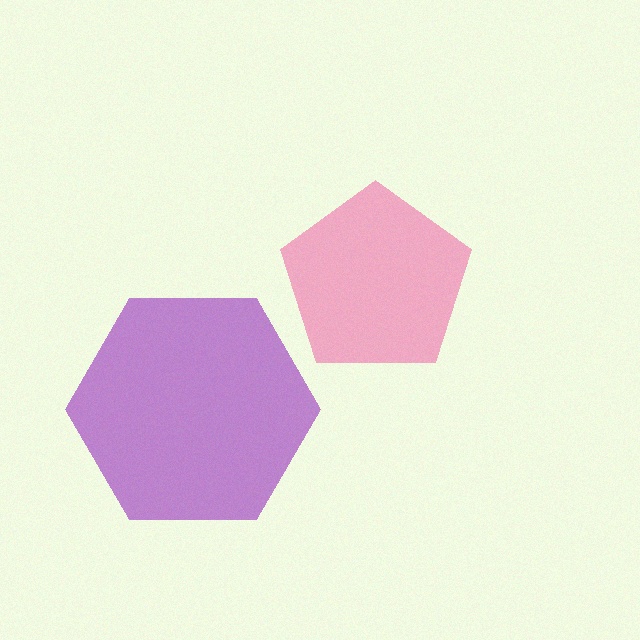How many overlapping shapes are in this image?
There are 2 overlapping shapes in the image.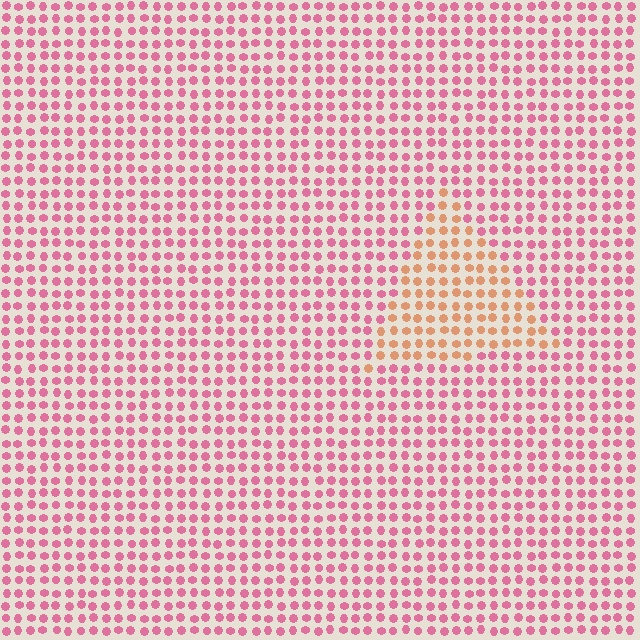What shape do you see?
I see a triangle.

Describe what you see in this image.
The image is filled with small pink elements in a uniform arrangement. A triangle-shaped region is visible where the elements are tinted to a slightly different hue, forming a subtle color boundary.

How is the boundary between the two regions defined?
The boundary is defined purely by a slight shift in hue (about 45 degrees). Spacing, size, and orientation are identical on both sides.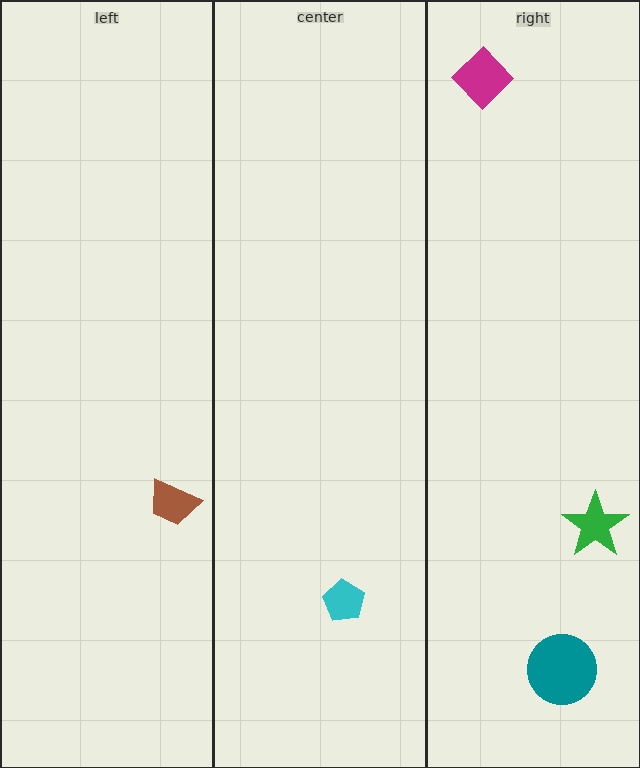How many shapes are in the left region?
1.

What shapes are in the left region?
The brown trapezoid.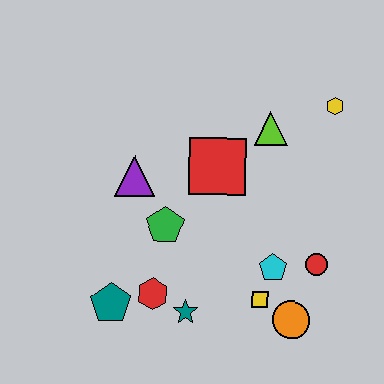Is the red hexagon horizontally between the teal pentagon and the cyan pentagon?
Yes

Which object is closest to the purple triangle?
The green pentagon is closest to the purple triangle.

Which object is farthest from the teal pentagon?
The yellow hexagon is farthest from the teal pentagon.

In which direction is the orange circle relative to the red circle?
The orange circle is below the red circle.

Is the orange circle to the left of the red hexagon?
No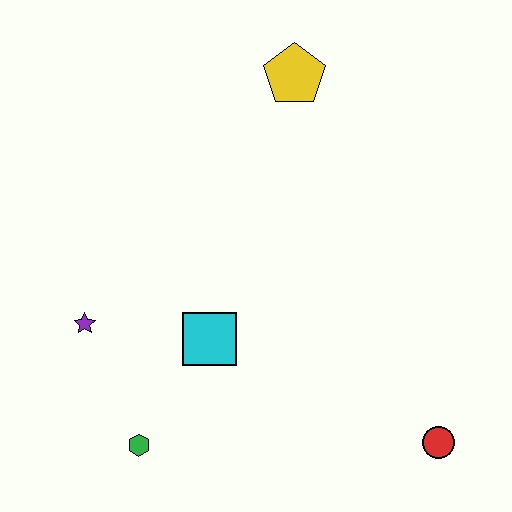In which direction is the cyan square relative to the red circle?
The cyan square is to the left of the red circle.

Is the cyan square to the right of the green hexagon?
Yes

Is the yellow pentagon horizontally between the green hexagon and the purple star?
No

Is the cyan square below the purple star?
Yes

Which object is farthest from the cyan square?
The yellow pentagon is farthest from the cyan square.